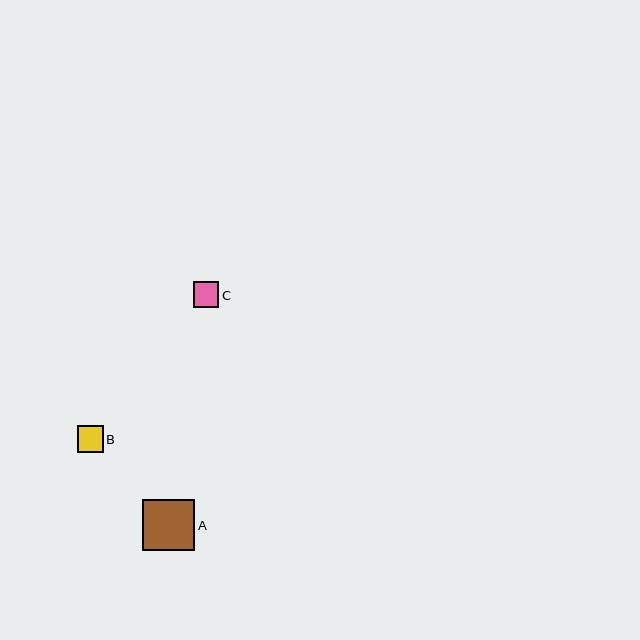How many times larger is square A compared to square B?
Square A is approximately 2.0 times the size of square B.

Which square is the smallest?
Square C is the smallest with a size of approximately 25 pixels.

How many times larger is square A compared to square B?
Square A is approximately 2.0 times the size of square B.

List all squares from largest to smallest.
From largest to smallest: A, B, C.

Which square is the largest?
Square A is the largest with a size of approximately 52 pixels.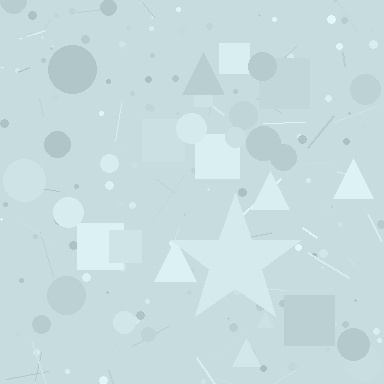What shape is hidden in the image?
A star is hidden in the image.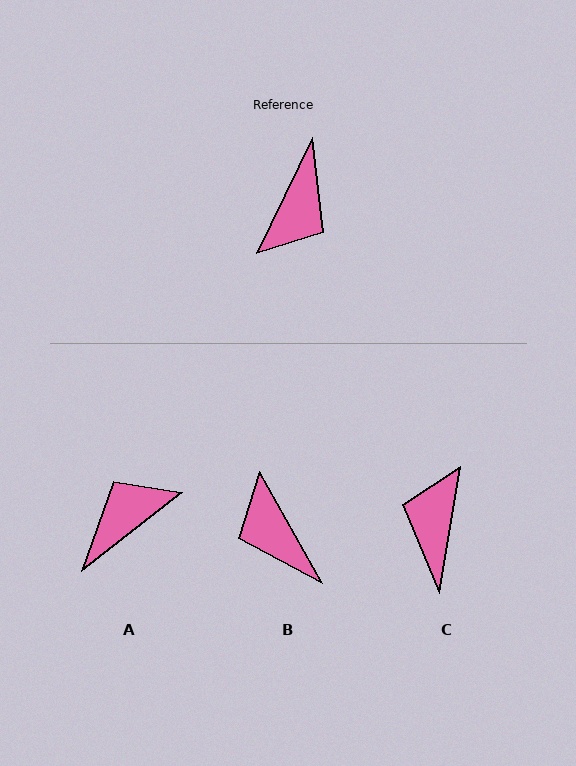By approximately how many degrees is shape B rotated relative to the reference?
Approximately 124 degrees clockwise.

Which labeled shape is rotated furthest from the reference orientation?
C, about 163 degrees away.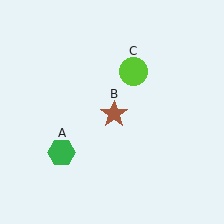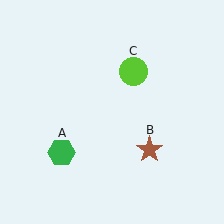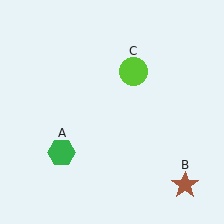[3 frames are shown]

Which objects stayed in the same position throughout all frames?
Green hexagon (object A) and lime circle (object C) remained stationary.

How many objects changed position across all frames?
1 object changed position: brown star (object B).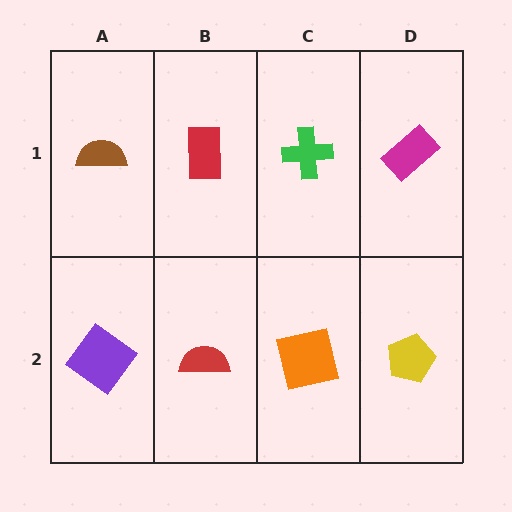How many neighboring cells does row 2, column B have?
3.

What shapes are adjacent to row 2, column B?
A red rectangle (row 1, column B), a purple diamond (row 2, column A), an orange square (row 2, column C).